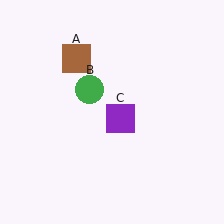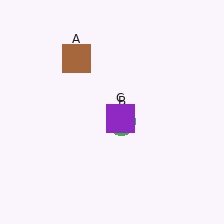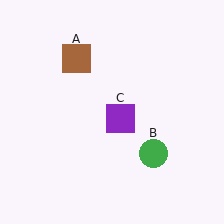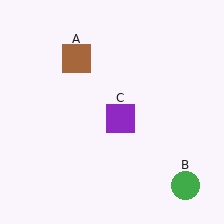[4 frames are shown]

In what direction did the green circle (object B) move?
The green circle (object B) moved down and to the right.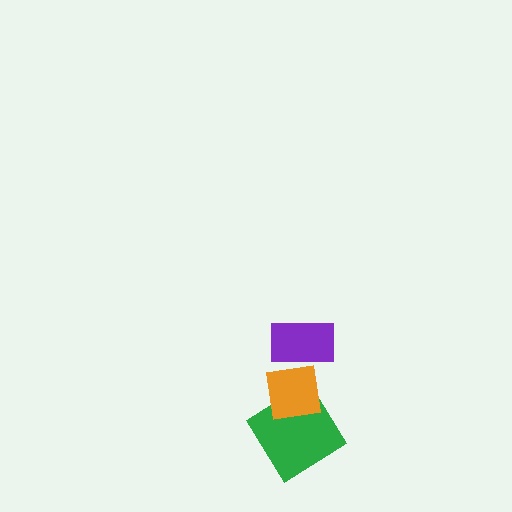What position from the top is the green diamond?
The green diamond is 3rd from the top.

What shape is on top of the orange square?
The purple rectangle is on top of the orange square.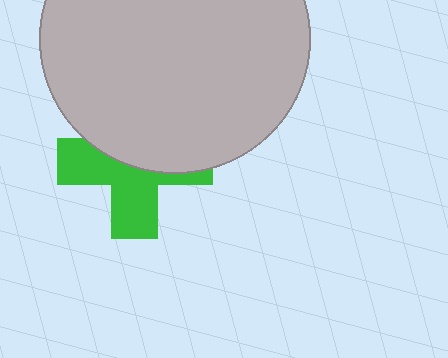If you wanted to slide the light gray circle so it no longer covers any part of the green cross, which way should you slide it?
Slide it up — that is the most direct way to separate the two shapes.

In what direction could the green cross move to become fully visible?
The green cross could move down. That would shift it out from behind the light gray circle entirely.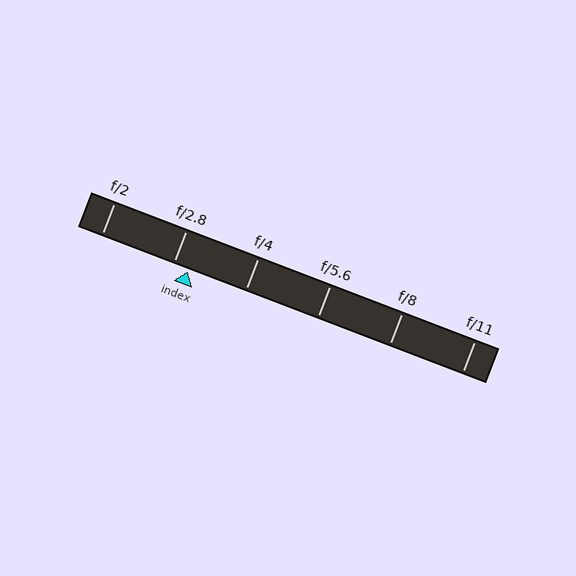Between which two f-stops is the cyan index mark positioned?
The index mark is between f/2.8 and f/4.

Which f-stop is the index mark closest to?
The index mark is closest to f/2.8.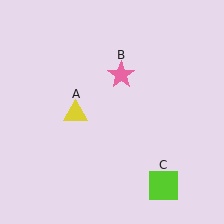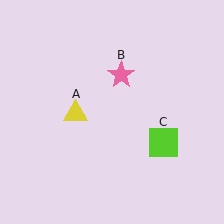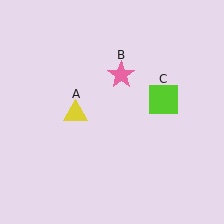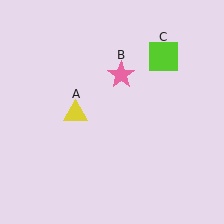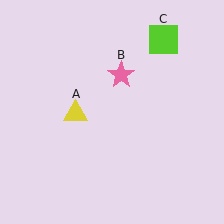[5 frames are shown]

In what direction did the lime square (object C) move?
The lime square (object C) moved up.